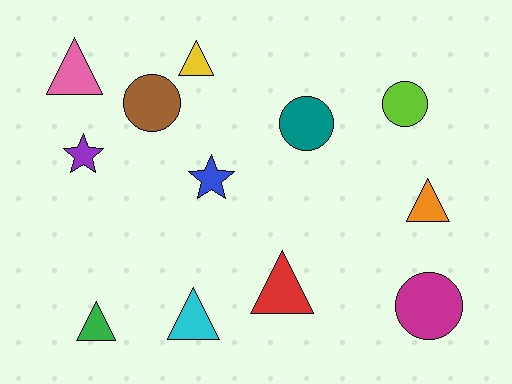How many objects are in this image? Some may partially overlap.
There are 12 objects.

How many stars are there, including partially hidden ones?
There are 2 stars.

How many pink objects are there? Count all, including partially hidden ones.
There is 1 pink object.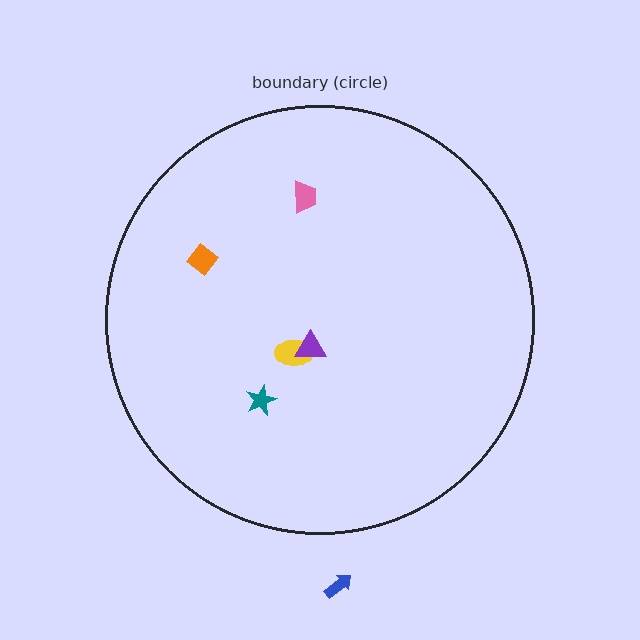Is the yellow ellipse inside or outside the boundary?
Inside.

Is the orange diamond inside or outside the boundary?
Inside.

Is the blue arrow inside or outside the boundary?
Outside.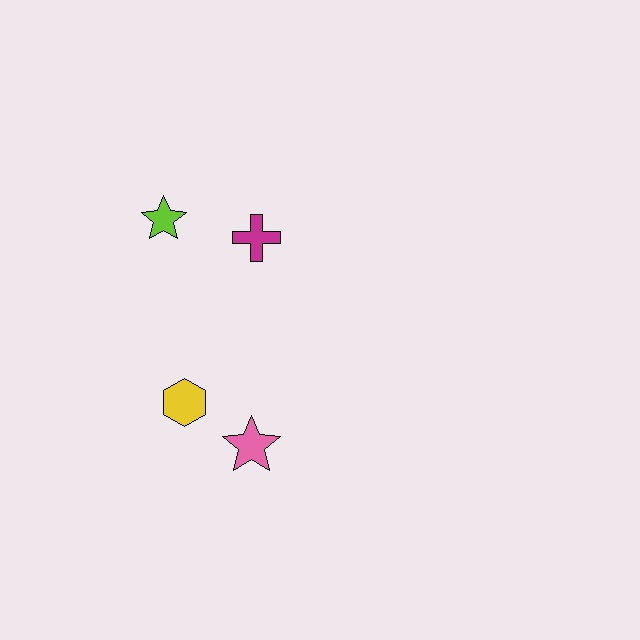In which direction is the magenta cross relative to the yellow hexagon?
The magenta cross is above the yellow hexagon.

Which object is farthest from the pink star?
The lime star is farthest from the pink star.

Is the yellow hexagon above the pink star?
Yes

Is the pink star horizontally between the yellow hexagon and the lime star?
No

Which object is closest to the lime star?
The magenta cross is closest to the lime star.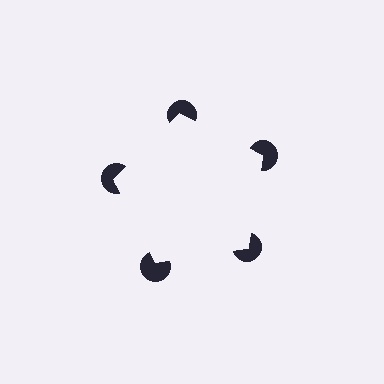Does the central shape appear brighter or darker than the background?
It typically appears slightly brighter than the background, even though no actual brightness change is drawn.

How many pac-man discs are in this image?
There are 5 — one at each vertex of the illusory pentagon.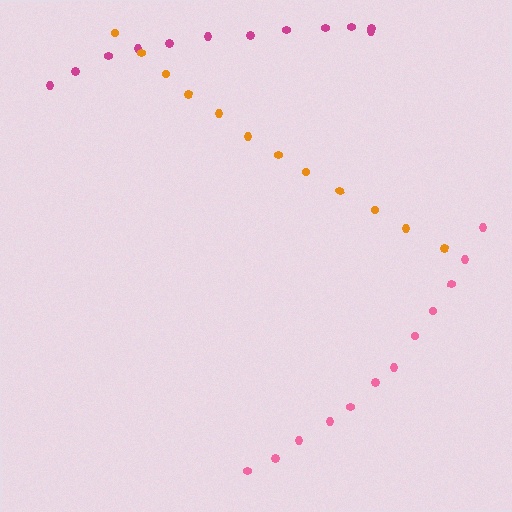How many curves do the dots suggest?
There are 3 distinct paths.